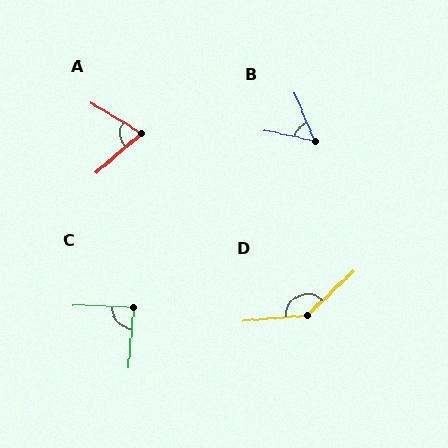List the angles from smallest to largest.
B (55°), A (72°), C (86°), D (141°).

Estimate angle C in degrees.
Approximately 86 degrees.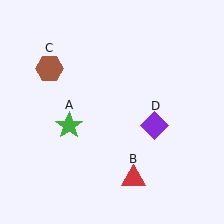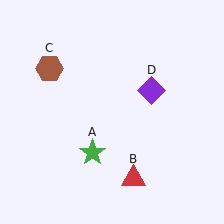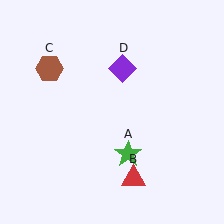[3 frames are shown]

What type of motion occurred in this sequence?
The green star (object A), purple diamond (object D) rotated counterclockwise around the center of the scene.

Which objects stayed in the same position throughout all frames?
Red triangle (object B) and brown hexagon (object C) remained stationary.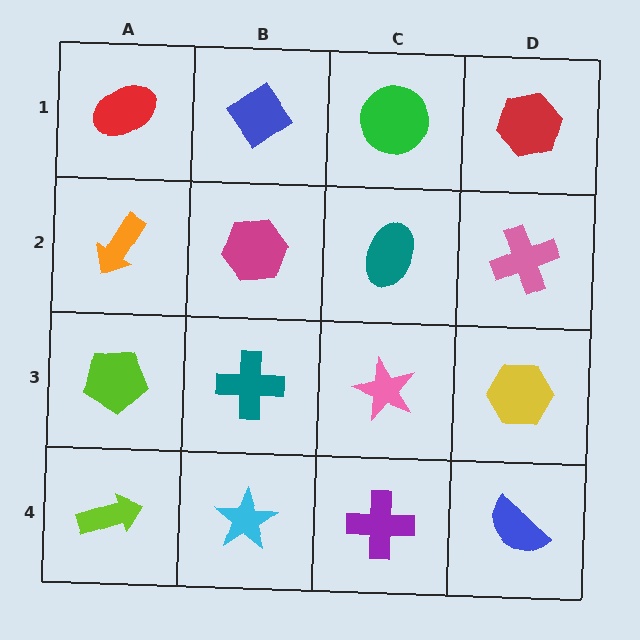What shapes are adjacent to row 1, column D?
A pink cross (row 2, column D), a green circle (row 1, column C).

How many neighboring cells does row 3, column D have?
3.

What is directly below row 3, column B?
A cyan star.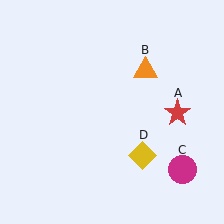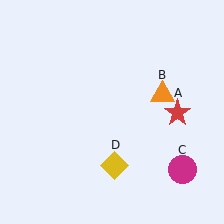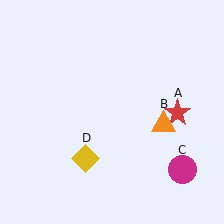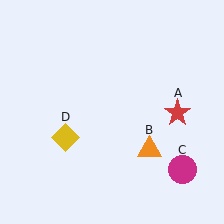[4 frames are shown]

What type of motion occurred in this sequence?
The orange triangle (object B), yellow diamond (object D) rotated clockwise around the center of the scene.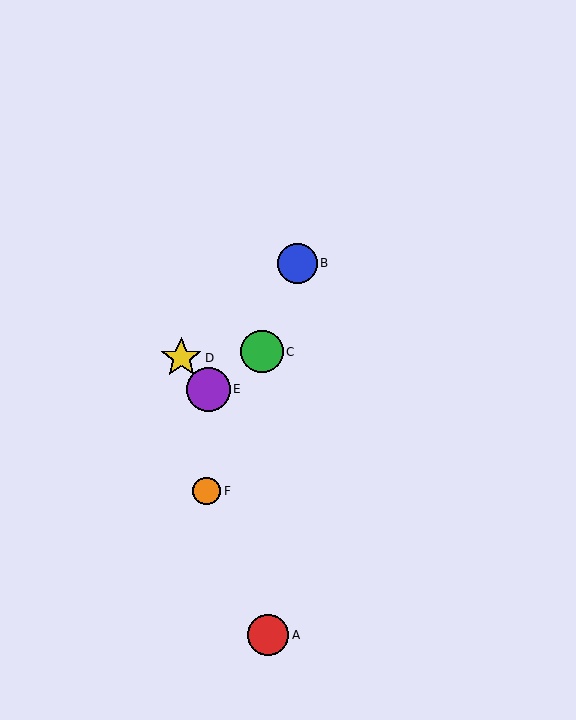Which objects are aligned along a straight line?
Objects B, C, F are aligned along a straight line.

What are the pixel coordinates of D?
Object D is at (181, 358).